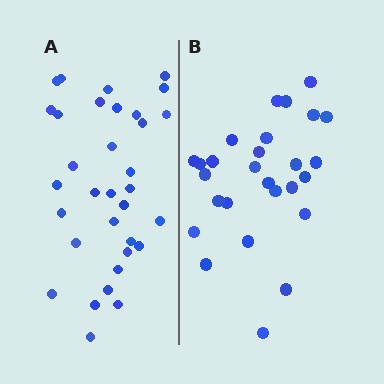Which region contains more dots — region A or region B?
Region A (the left region) has more dots.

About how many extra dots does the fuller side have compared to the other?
Region A has about 6 more dots than region B.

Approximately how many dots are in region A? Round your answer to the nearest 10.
About 30 dots. (The exact count is 33, which rounds to 30.)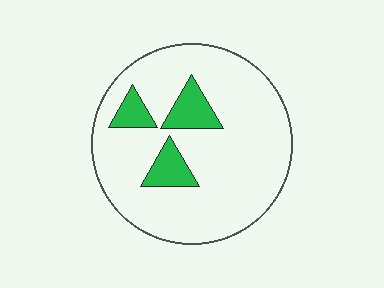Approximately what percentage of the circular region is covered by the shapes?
Approximately 15%.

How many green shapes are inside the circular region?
3.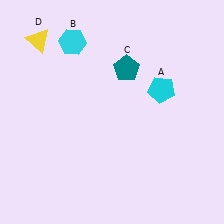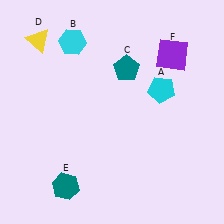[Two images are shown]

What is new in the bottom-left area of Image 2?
A teal hexagon (E) was added in the bottom-left area of Image 2.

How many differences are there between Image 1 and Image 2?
There are 2 differences between the two images.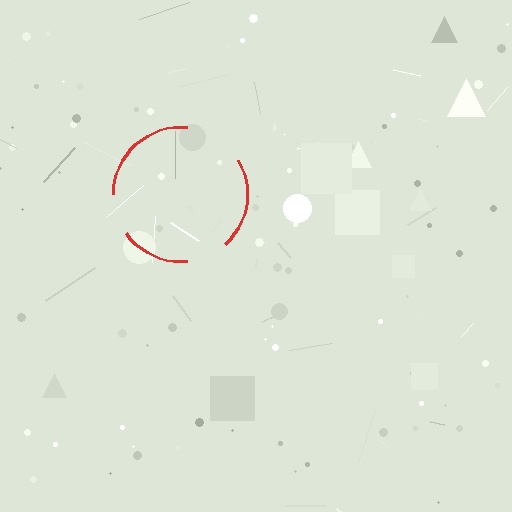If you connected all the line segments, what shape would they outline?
They would outline a circle.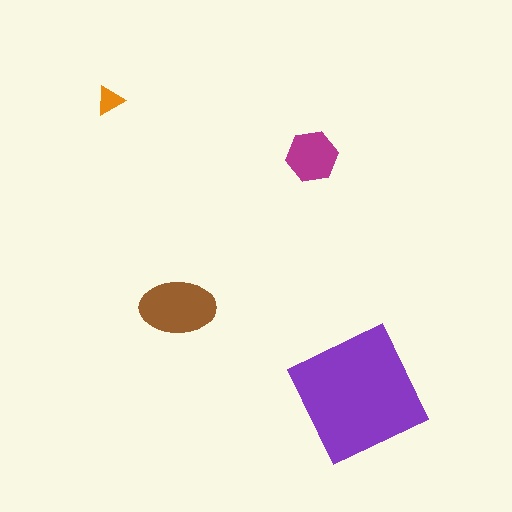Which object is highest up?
The orange triangle is topmost.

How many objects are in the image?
There are 4 objects in the image.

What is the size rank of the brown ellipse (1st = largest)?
2nd.